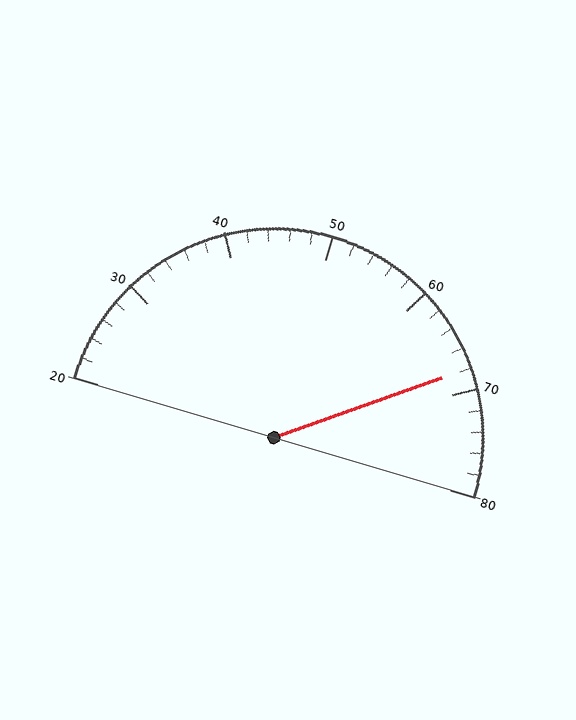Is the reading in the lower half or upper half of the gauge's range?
The reading is in the upper half of the range (20 to 80).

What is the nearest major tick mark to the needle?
The nearest major tick mark is 70.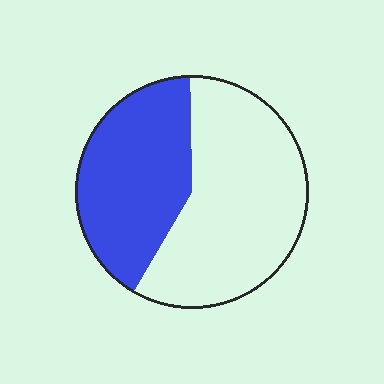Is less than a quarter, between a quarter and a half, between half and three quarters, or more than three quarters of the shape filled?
Between a quarter and a half.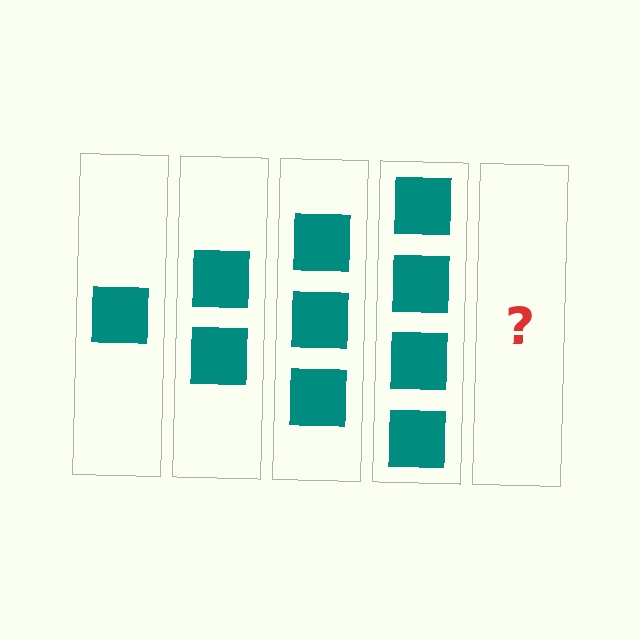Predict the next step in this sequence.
The next step is 5 squares.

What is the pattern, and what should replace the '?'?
The pattern is that each step adds one more square. The '?' should be 5 squares.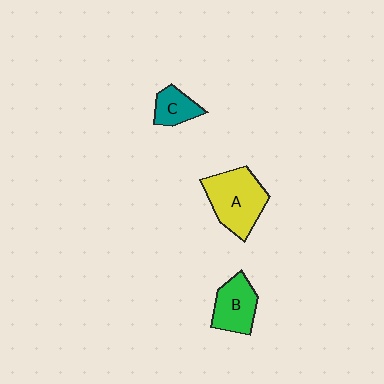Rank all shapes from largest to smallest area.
From largest to smallest: A (yellow), B (green), C (teal).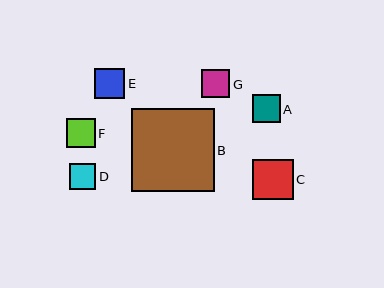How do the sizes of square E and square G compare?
Square E and square G are approximately the same size.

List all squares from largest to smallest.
From largest to smallest: B, C, E, F, G, A, D.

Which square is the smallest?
Square D is the smallest with a size of approximately 26 pixels.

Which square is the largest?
Square B is the largest with a size of approximately 83 pixels.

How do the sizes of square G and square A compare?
Square G and square A are approximately the same size.